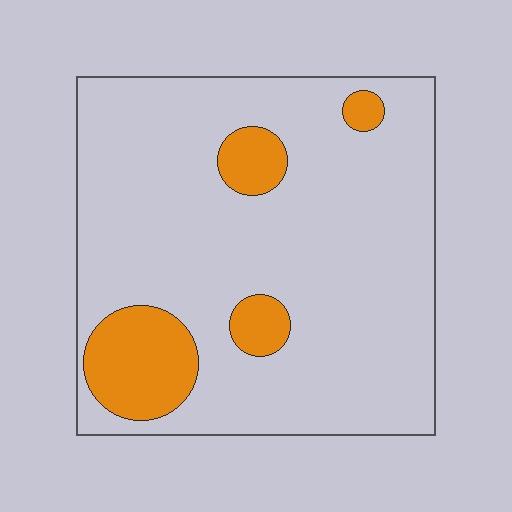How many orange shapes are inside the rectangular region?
4.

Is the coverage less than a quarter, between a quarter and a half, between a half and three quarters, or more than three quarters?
Less than a quarter.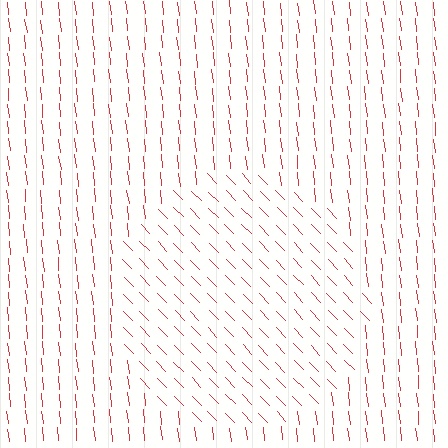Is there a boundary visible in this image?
Yes, there is a texture boundary formed by a change in line orientation.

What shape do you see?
I see a circle.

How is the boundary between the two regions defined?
The boundary is defined purely by a change in line orientation (approximately 37 degrees difference). All lines are the same color and thickness.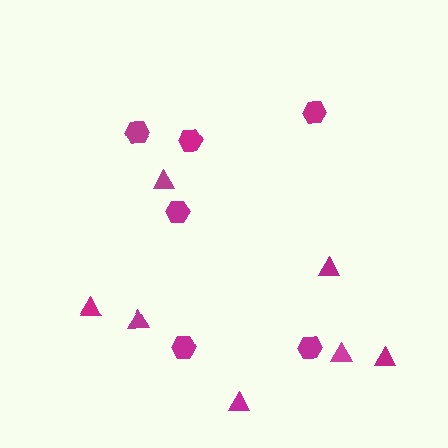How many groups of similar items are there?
There are 2 groups: one group of triangles (7) and one group of hexagons (6).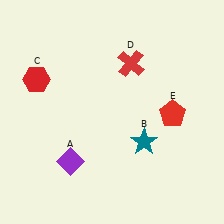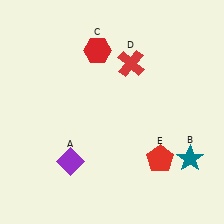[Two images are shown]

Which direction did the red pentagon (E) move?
The red pentagon (E) moved down.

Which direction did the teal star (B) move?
The teal star (B) moved right.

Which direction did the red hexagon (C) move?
The red hexagon (C) moved right.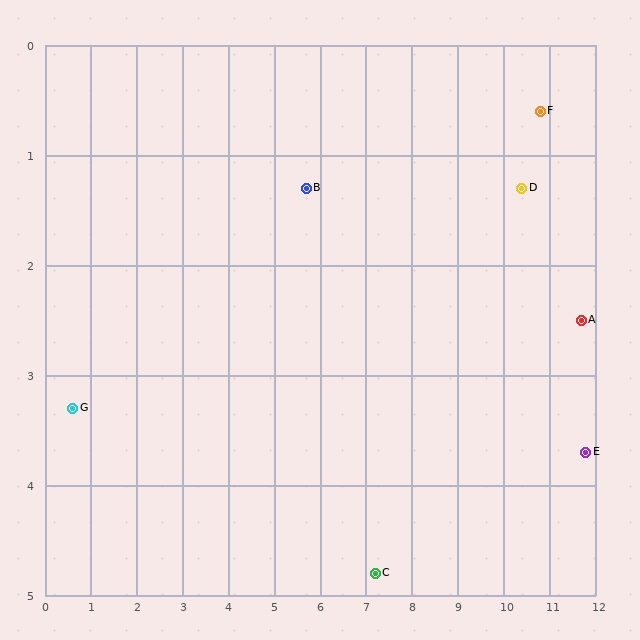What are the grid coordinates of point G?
Point G is at approximately (0.6, 3.3).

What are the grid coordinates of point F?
Point F is at approximately (10.8, 0.6).